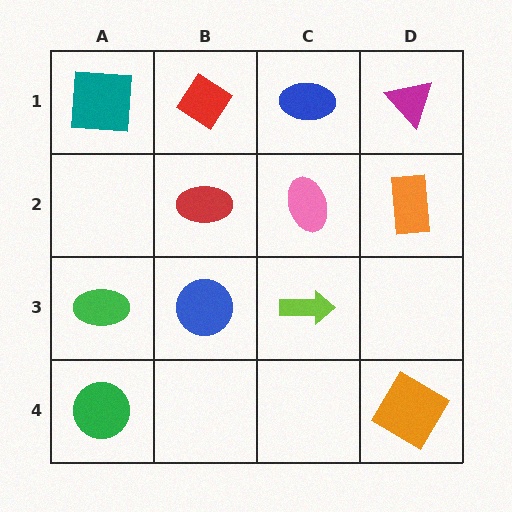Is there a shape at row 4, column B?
No, that cell is empty.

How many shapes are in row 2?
3 shapes.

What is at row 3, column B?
A blue circle.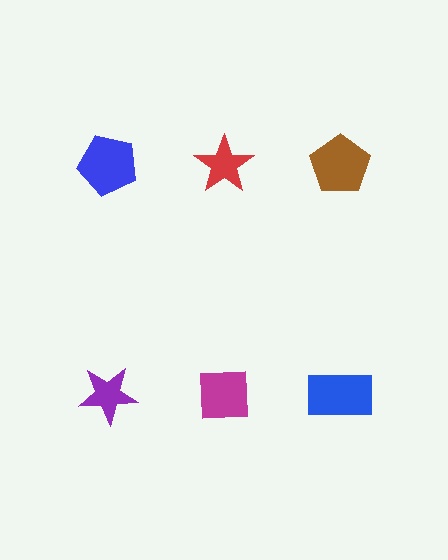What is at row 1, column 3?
A brown pentagon.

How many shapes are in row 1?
3 shapes.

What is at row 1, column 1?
A blue pentagon.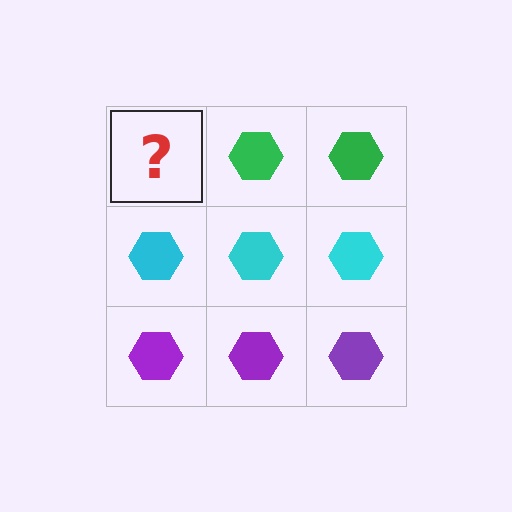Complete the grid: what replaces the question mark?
The question mark should be replaced with a green hexagon.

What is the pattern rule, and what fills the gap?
The rule is that each row has a consistent color. The gap should be filled with a green hexagon.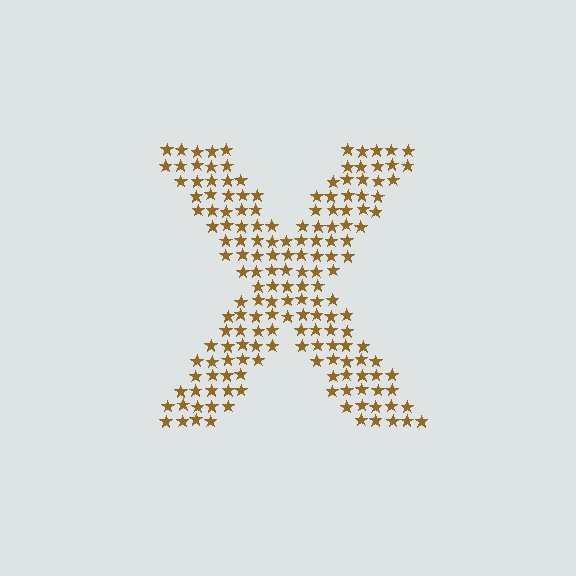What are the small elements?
The small elements are stars.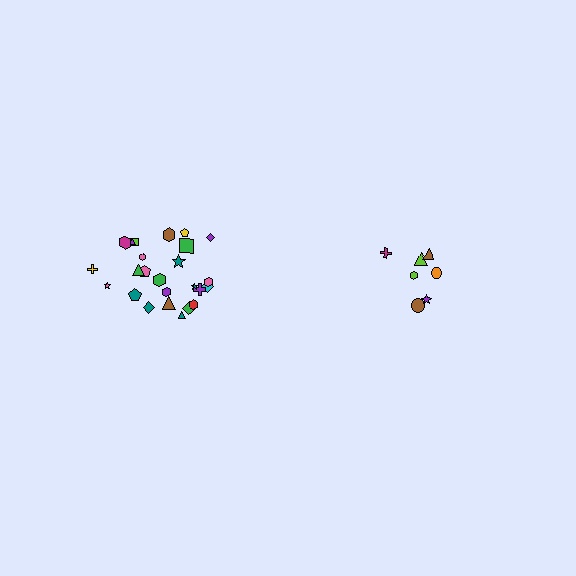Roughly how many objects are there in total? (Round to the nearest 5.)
Roughly 30 objects in total.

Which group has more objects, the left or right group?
The left group.